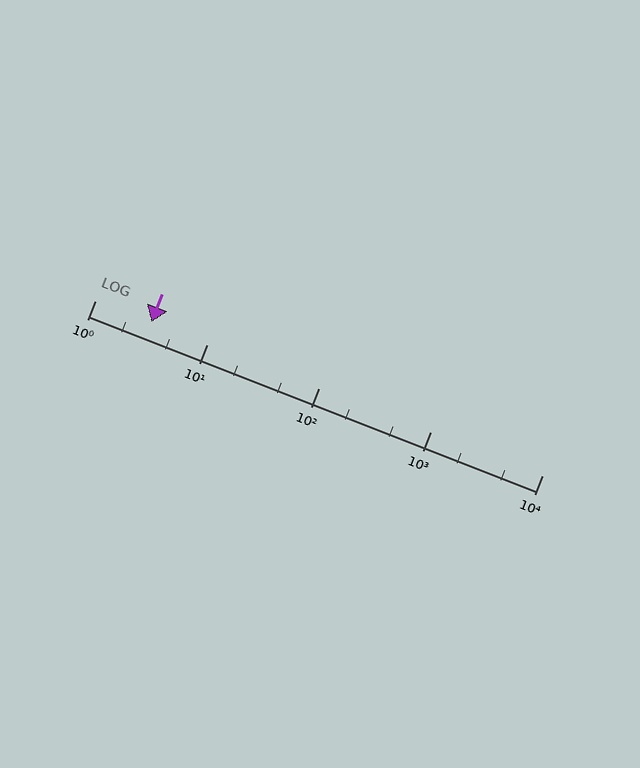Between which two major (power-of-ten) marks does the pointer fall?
The pointer is between 1 and 10.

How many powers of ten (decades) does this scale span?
The scale spans 4 decades, from 1 to 10000.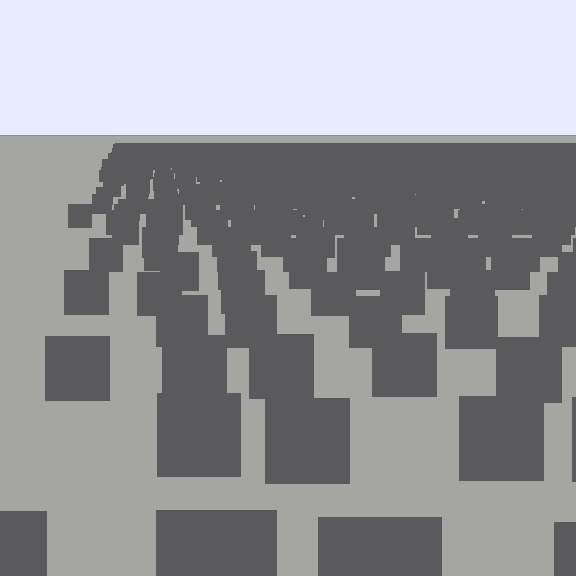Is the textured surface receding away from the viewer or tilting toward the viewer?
The surface is receding away from the viewer. Texture elements get smaller and denser toward the top.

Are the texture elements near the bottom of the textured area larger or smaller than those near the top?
Larger. Near the bottom, elements are closer to the viewer and appear at a bigger on-screen size.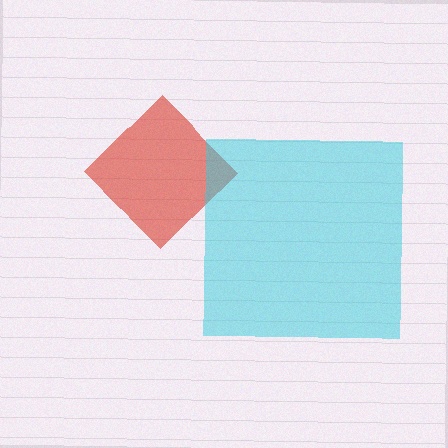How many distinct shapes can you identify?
There are 2 distinct shapes: a red diamond, a cyan square.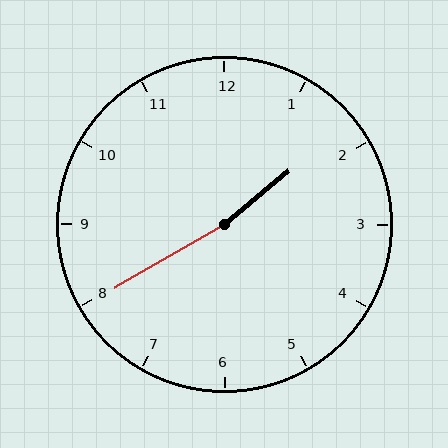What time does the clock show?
1:40.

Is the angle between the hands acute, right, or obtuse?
It is obtuse.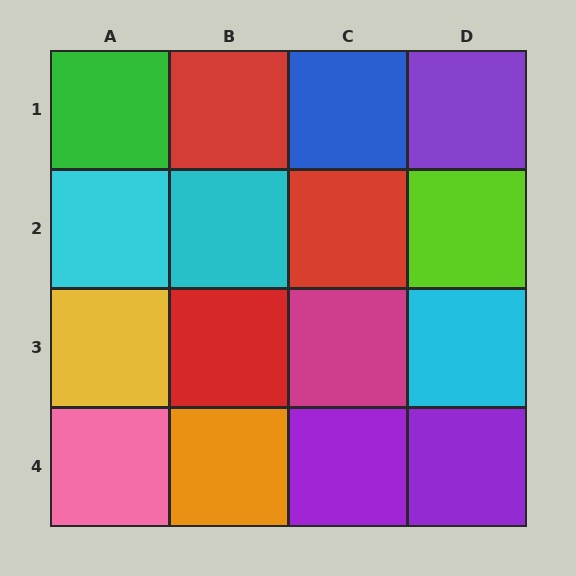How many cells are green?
1 cell is green.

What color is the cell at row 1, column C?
Blue.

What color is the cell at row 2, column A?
Cyan.